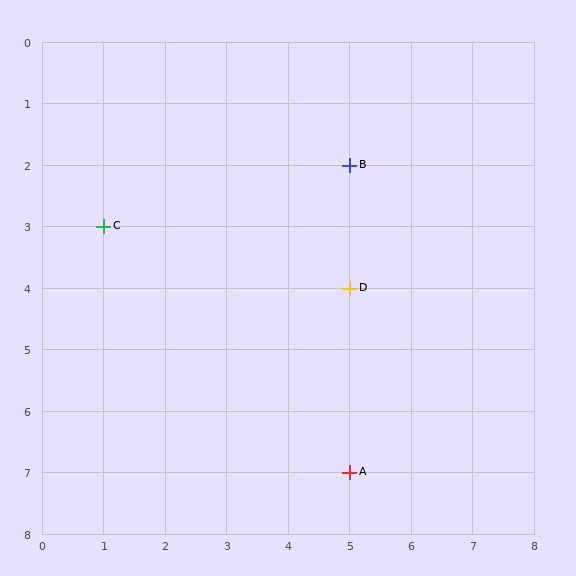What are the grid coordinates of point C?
Point C is at grid coordinates (1, 3).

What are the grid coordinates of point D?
Point D is at grid coordinates (5, 4).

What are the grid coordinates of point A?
Point A is at grid coordinates (5, 7).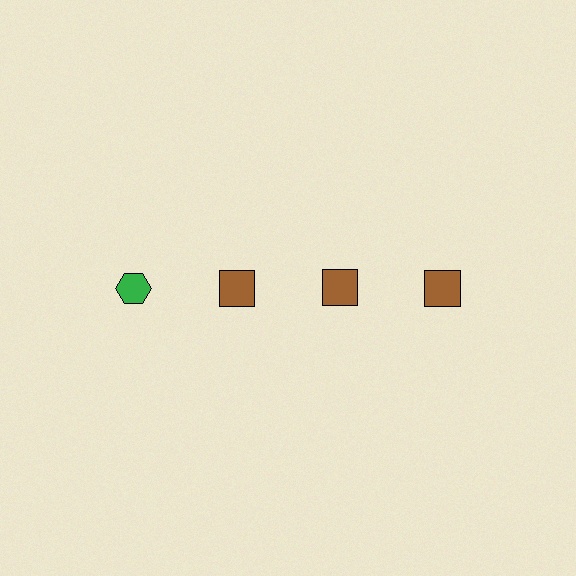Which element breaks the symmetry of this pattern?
The green hexagon in the top row, leftmost column breaks the symmetry. All other shapes are brown squares.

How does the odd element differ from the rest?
It differs in both color (green instead of brown) and shape (hexagon instead of square).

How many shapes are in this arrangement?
There are 4 shapes arranged in a grid pattern.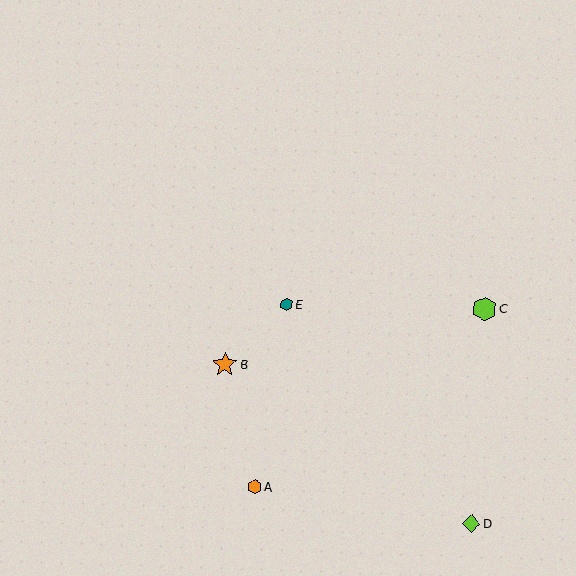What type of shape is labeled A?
Shape A is an orange hexagon.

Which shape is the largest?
The orange star (labeled B) is the largest.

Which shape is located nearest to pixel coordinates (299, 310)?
The teal hexagon (labeled E) at (286, 305) is nearest to that location.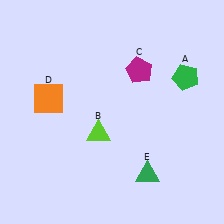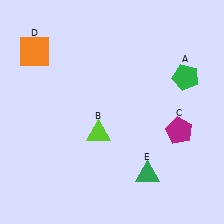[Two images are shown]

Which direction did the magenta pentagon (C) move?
The magenta pentagon (C) moved down.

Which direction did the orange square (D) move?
The orange square (D) moved up.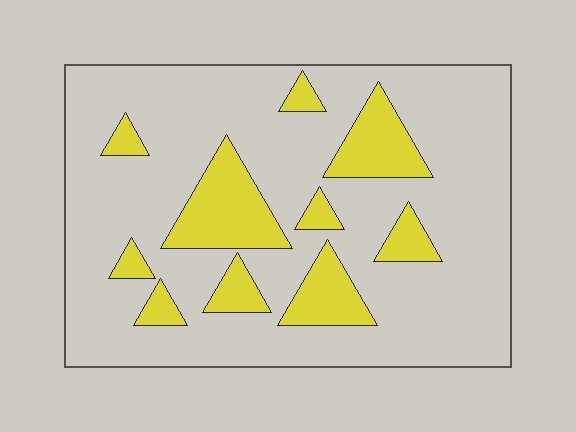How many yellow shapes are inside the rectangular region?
10.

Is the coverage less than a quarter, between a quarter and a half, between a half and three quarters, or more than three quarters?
Less than a quarter.